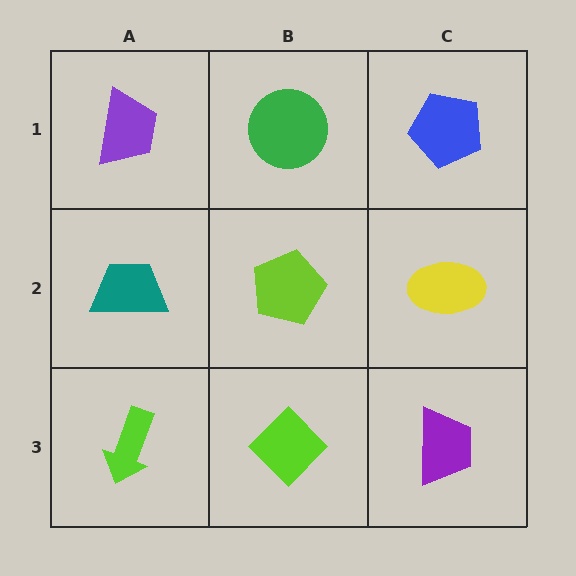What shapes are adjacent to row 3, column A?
A teal trapezoid (row 2, column A), a lime diamond (row 3, column B).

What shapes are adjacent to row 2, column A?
A purple trapezoid (row 1, column A), a lime arrow (row 3, column A), a lime pentagon (row 2, column B).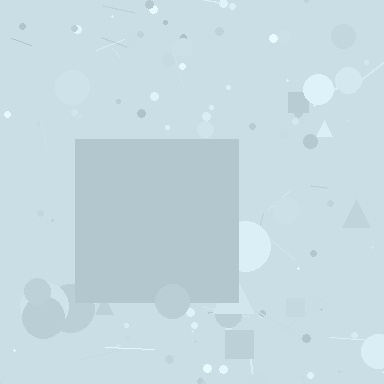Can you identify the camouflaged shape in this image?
The camouflaged shape is a square.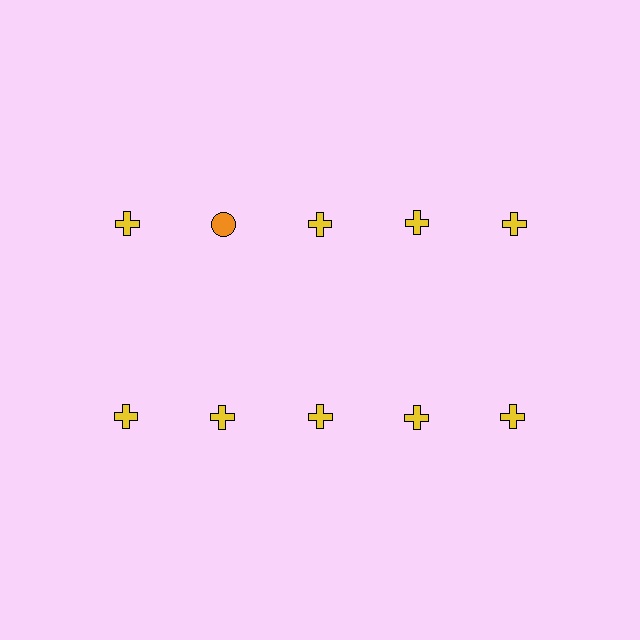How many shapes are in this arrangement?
There are 10 shapes arranged in a grid pattern.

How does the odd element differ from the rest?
It differs in both color (orange instead of yellow) and shape (circle instead of cross).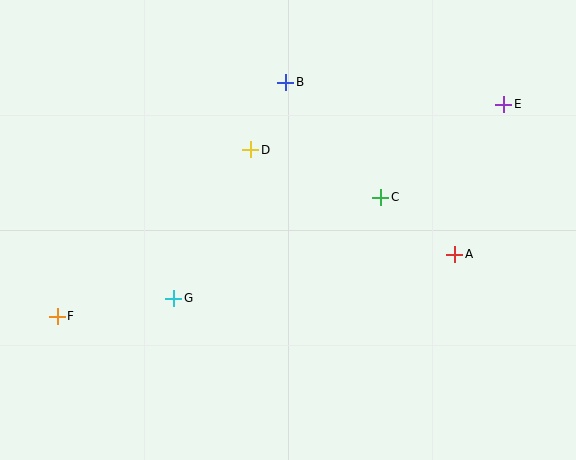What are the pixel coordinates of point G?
Point G is at (174, 298).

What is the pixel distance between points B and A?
The distance between B and A is 242 pixels.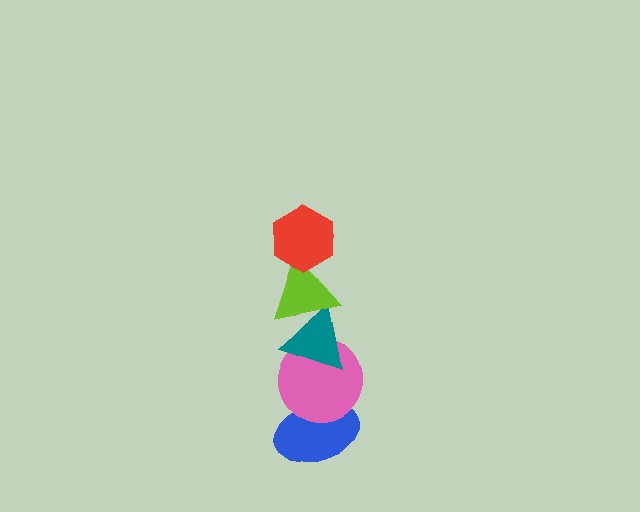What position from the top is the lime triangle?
The lime triangle is 2nd from the top.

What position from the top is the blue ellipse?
The blue ellipse is 5th from the top.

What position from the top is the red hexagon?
The red hexagon is 1st from the top.